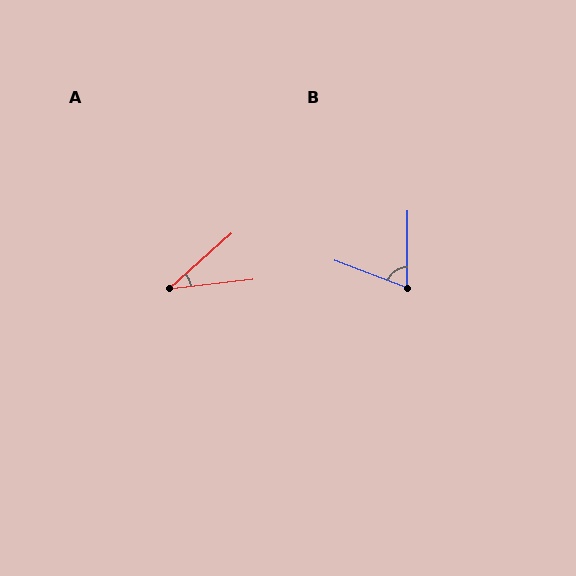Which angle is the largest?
B, at approximately 69 degrees.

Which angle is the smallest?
A, at approximately 35 degrees.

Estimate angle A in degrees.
Approximately 35 degrees.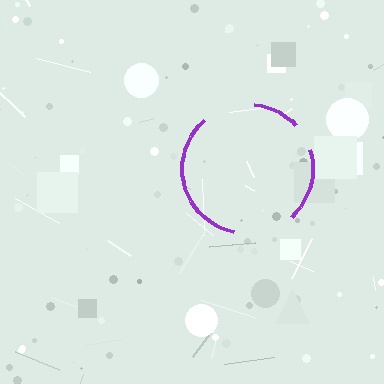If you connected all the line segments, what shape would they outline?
They would outline a circle.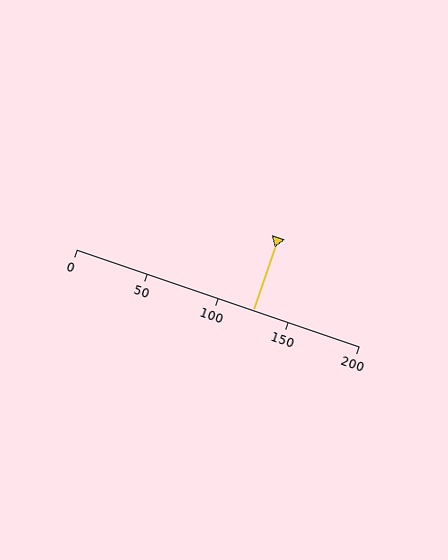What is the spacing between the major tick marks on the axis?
The major ticks are spaced 50 apart.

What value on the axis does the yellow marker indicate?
The marker indicates approximately 125.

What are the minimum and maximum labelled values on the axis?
The axis runs from 0 to 200.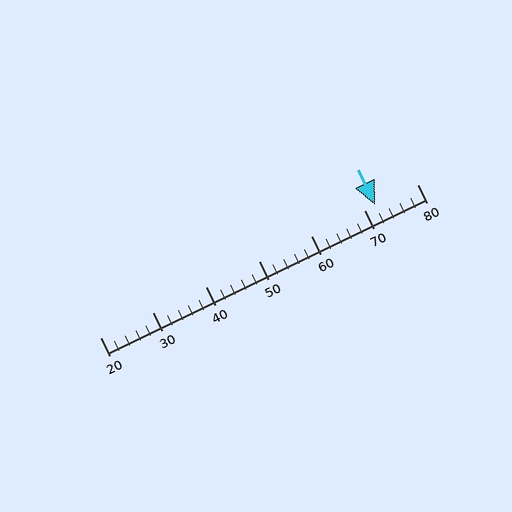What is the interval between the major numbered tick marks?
The major tick marks are spaced 10 units apart.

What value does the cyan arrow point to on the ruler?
The cyan arrow points to approximately 72.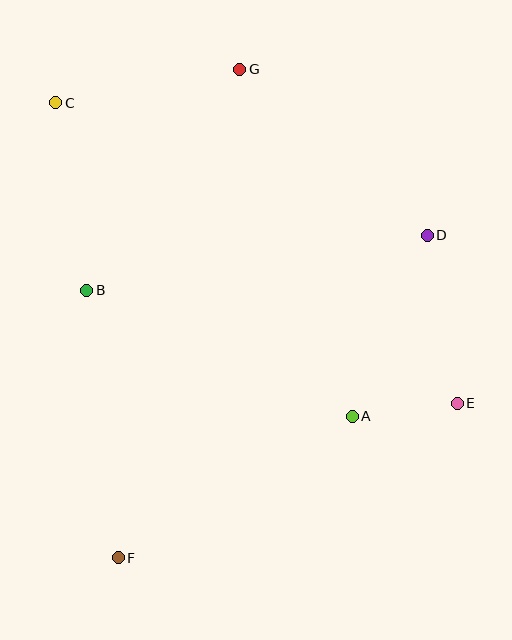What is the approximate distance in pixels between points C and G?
The distance between C and G is approximately 187 pixels.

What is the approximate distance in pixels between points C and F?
The distance between C and F is approximately 459 pixels.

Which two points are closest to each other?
Points A and E are closest to each other.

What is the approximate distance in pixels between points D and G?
The distance between D and G is approximately 250 pixels.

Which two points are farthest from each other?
Points F and G are farthest from each other.